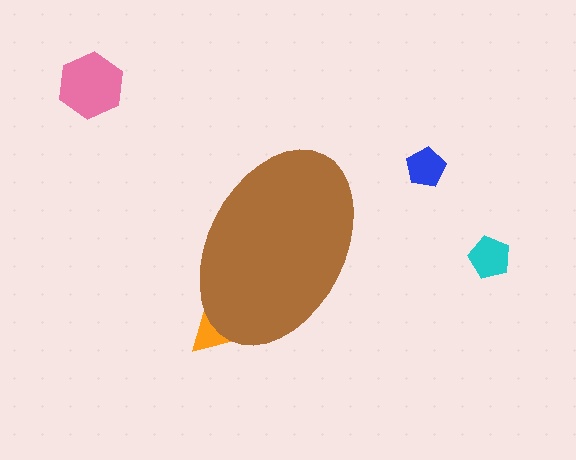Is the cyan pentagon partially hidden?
No, the cyan pentagon is fully visible.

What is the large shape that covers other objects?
A brown ellipse.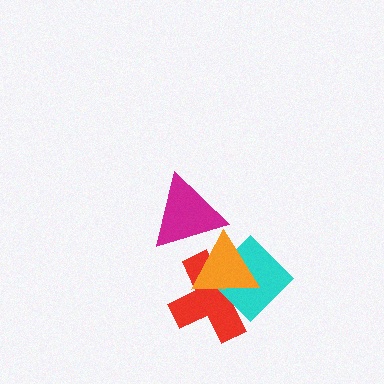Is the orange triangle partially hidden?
Yes, it is partially covered by another shape.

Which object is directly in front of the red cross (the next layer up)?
The cyan diamond is directly in front of the red cross.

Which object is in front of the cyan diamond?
The orange triangle is in front of the cyan diamond.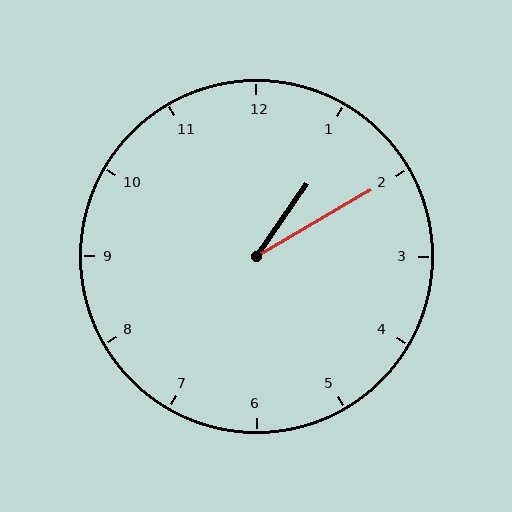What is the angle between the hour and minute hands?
Approximately 25 degrees.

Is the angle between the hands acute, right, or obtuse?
It is acute.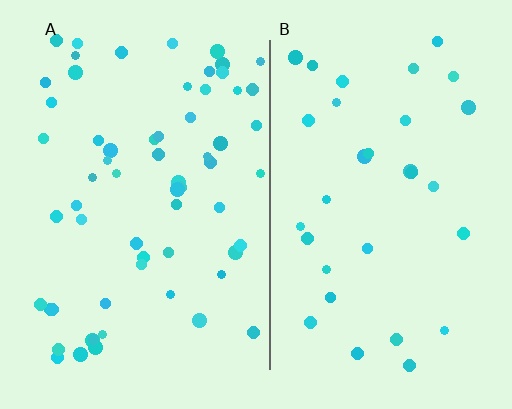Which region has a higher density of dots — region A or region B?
A (the left).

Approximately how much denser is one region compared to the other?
Approximately 2.0× — region A over region B.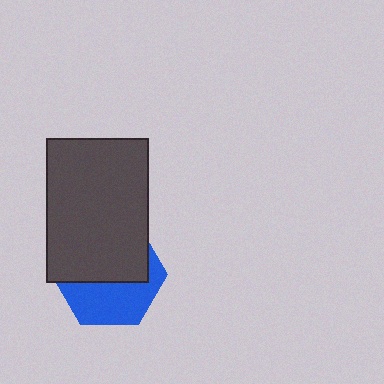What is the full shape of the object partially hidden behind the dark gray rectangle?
The partially hidden object is a blue hexagon.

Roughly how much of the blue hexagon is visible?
A small part of it is visible (roughly 44%).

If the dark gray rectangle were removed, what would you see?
You would see the complete blue hexagon.